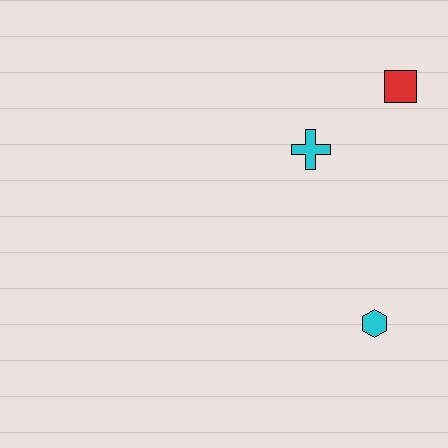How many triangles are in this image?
There are no triangles.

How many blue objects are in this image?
There are no blue objects.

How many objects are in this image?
There are 3 objects.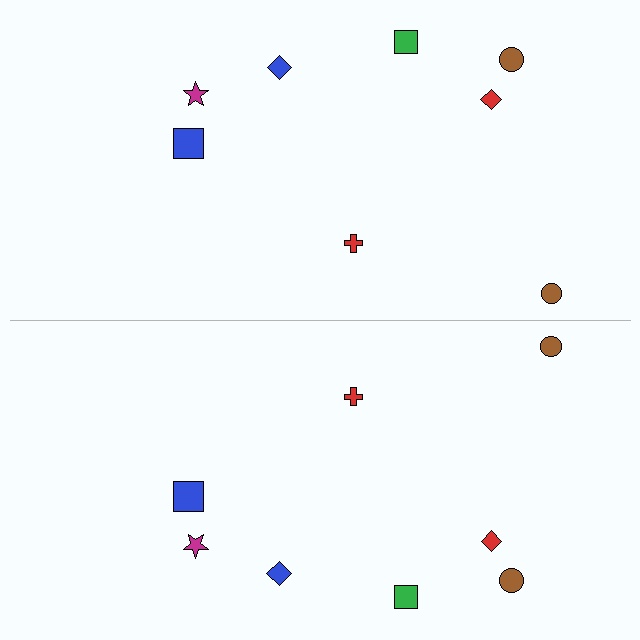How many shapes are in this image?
There are 16 shapes in this image.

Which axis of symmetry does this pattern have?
The pattern has a horizontal axis of symmetry running through the center of the image.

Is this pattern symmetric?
Yes, this pattern has bilateral (reflection) symmetry.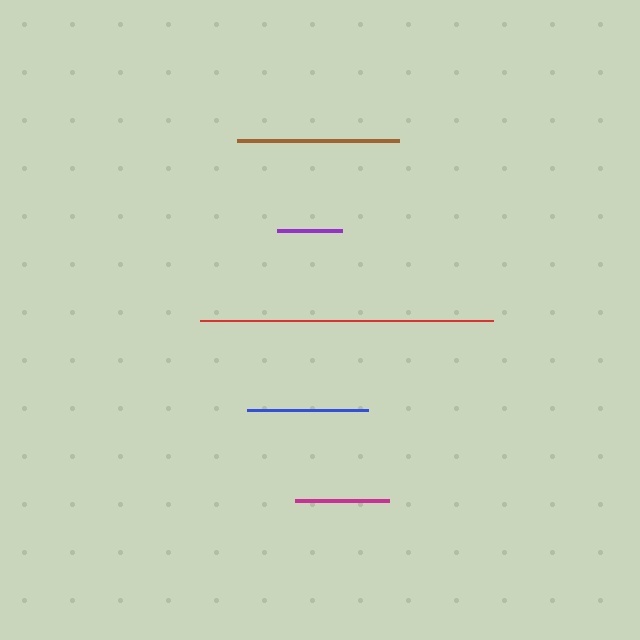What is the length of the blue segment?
The blue segment is approximately 121 pixels long.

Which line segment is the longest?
The red line is the longest at approximately 293 pixels.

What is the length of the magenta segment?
The magenta segment is approximately 93 pixels long.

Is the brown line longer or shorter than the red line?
The red line is longer than the brown line.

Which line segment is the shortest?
The purple line is the shortest at approximately 65 pixels.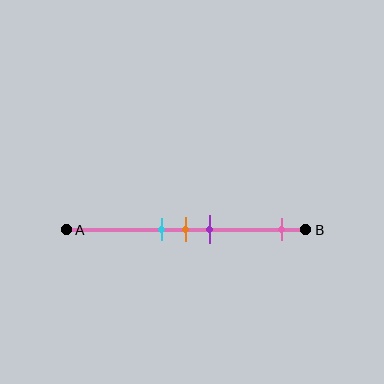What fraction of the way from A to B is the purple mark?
The purple mark is approximately 60% (0.6) of the way from A to B.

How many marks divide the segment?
There are 4 marks dividing the segment.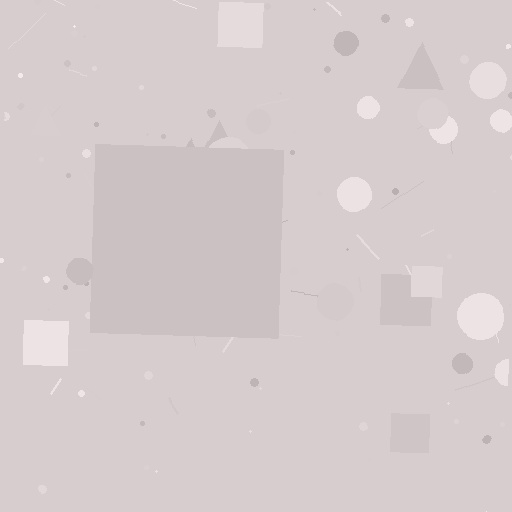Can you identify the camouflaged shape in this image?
The camouflaged shape is a square.